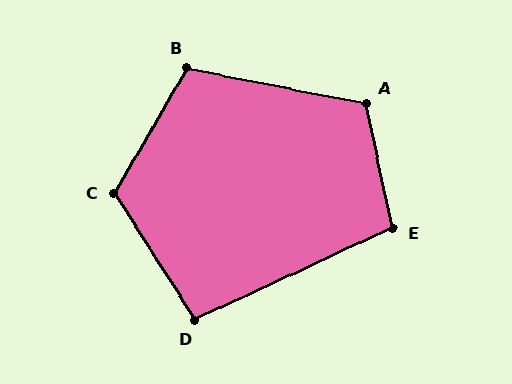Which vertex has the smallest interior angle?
D, at approximately 98 degrees.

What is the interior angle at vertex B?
Approximately 109 degrees (obtuse).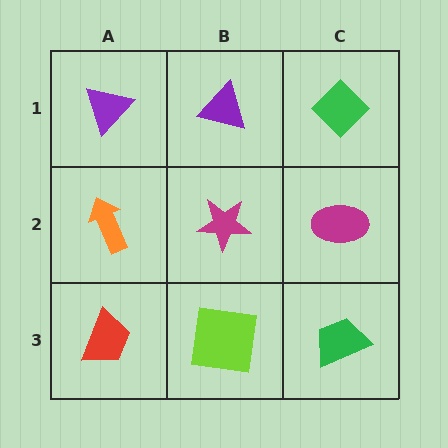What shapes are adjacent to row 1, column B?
A magenta star (row 2, column B), a purple triangle (row 1, column A), a green diamond (row 1, column C).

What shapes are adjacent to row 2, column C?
A green diamond (row 1, column C), a green trapezoid (row 3, column C), a magenta star (row 2, column B).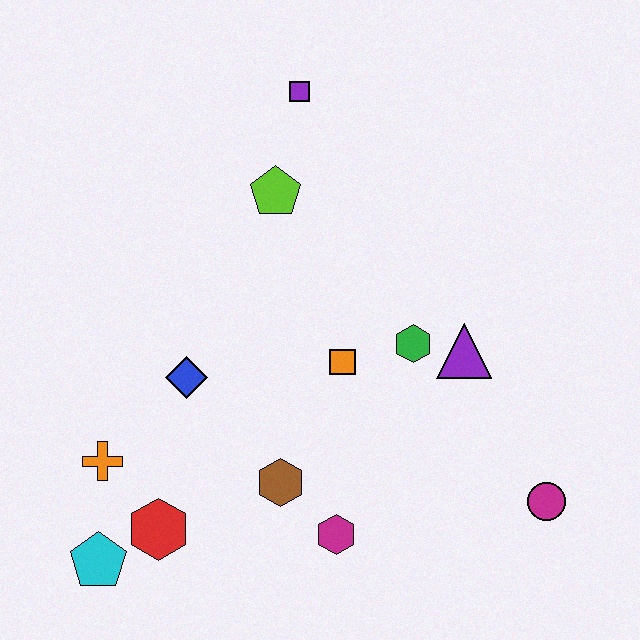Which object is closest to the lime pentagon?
The purple square is closest to the lime pentagon.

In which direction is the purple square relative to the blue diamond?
The purple square is above the blue diamond.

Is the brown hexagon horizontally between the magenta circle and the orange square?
No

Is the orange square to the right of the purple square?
Yes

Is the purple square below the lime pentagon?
No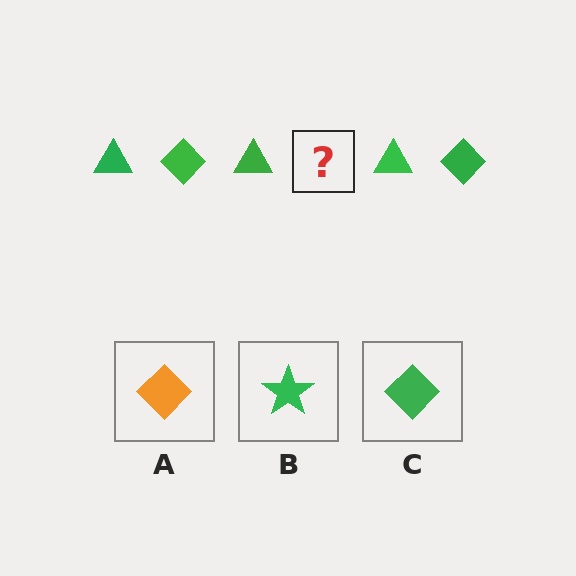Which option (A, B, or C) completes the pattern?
C.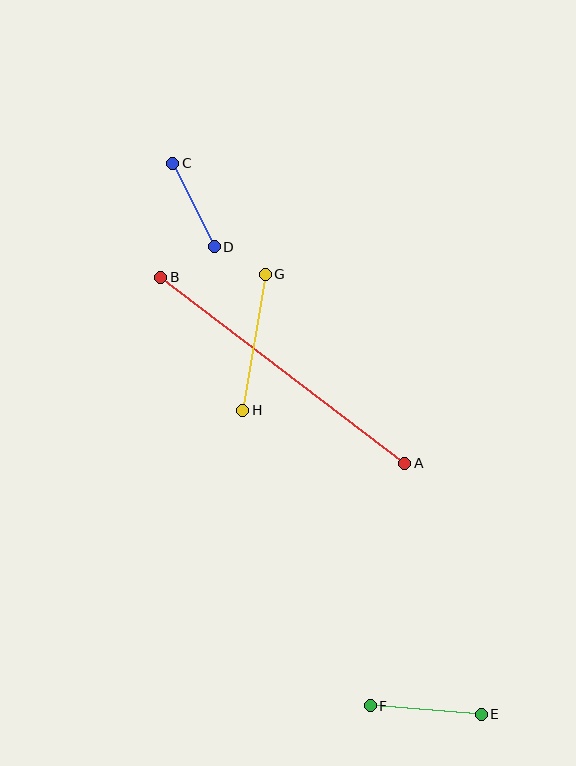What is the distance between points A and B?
The distance is approximately 307 pixels.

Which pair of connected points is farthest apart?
Points A and B are farthest apart.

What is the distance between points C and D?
The distance is approximately 94 pixels.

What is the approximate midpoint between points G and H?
The midpoint is at approximately (254, 342) pixels.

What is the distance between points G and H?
The distance is approximately 138 pixels.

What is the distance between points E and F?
The distance is approximately 111 pixels.